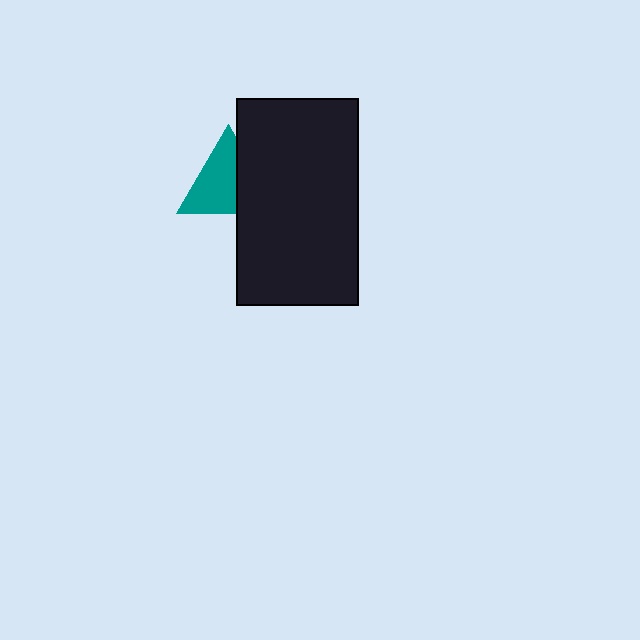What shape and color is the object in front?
The object in front is a black rectangle.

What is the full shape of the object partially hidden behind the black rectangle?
The partially hidden object is a teal triangle.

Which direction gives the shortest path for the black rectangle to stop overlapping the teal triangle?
Moving right gives the shortest separation.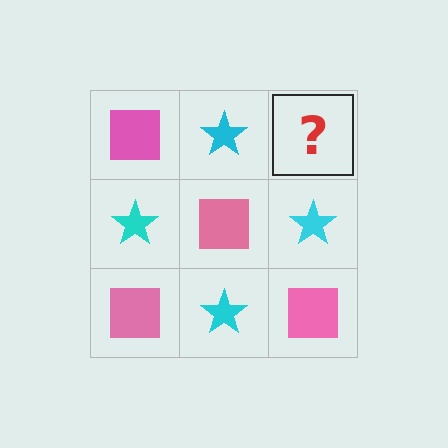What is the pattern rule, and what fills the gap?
The rule is that it alternates pink square and cyan star in a checkerboard pattern. The gap should be filled with a pink square.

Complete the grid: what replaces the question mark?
The question mark should be replaced with a pink square.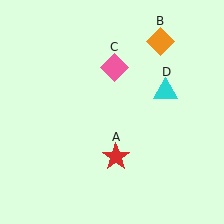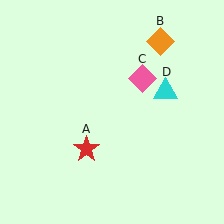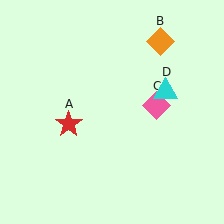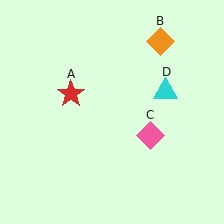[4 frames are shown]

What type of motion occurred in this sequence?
The red star (object A), pink diamond (object C) rotated clockwise around the center of the scene.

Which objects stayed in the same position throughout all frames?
Orange diamond (object B) and cyan triangle (object D) remained stationary.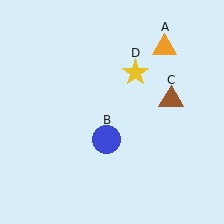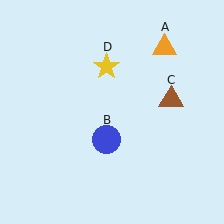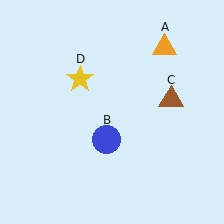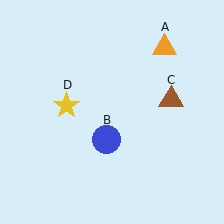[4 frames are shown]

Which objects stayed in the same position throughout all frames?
Orange triangle (object A) and blue circle (object B) and brown triangle (object C) remained stationary.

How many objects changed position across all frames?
1 object changed position: yellow star (object D).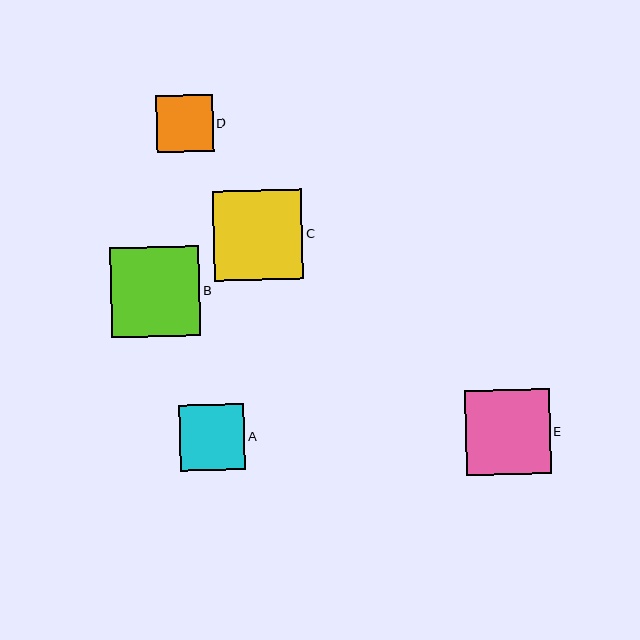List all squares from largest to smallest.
From largest to smallest: C, B, E, A, D.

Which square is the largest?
Square C is the largest with a size of approximately 90 pixels.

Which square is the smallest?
Square D is the smallest with a size of approximately 57 pixels.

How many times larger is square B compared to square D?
Square B is approximately 1.6 times the size of square D.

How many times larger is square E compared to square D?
Square E is approximately 1.5 times the size of square D.